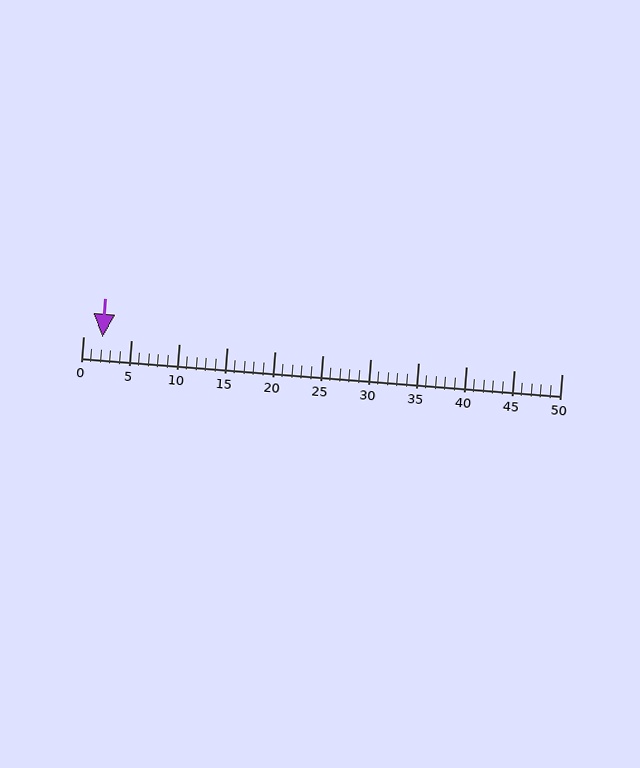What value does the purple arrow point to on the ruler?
The purple arrow points to approximately 2.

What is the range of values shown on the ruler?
The ruler shows values from 0 to 50.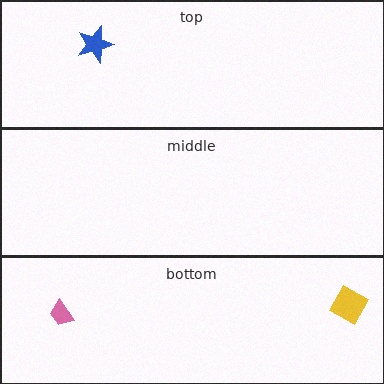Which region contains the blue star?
The top region.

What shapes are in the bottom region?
The yellow square, the pink trapezoid.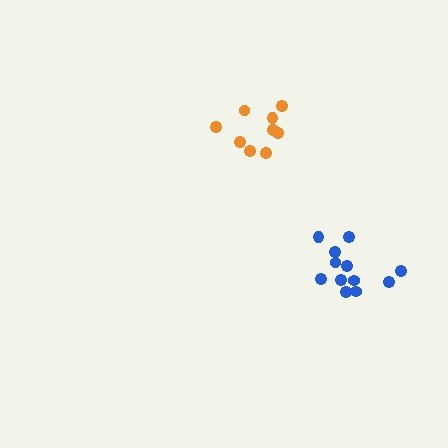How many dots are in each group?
Group 1: 9 dots, Group 2: 12 dots (21 total).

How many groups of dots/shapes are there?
There are 2 groups.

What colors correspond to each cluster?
The clusters are colored: orange, blue.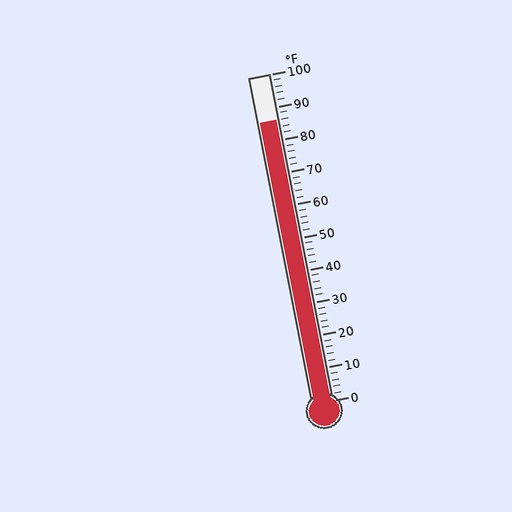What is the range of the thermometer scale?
The thermometer scale ranges from 0°F to 100°F.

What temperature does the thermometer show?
The thermometer shows approximately 86°F.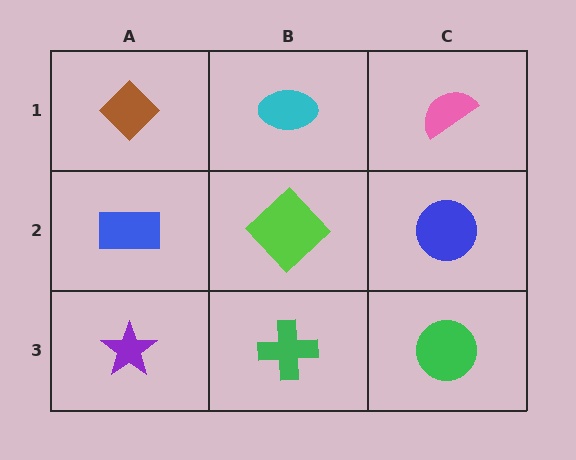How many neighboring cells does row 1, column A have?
2.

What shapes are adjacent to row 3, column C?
A blue circle (row 2, column C), a green cross (row 3, column B).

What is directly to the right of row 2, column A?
A lime diamond.